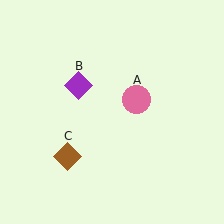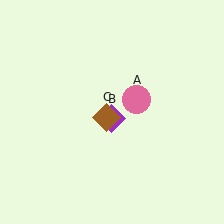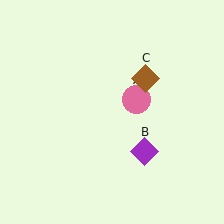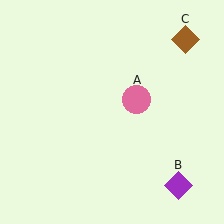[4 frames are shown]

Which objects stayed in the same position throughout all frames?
Pink circle (object A) remained stationary.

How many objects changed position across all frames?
2 objects changed position: purple diamond (object B), brown diamond (object C).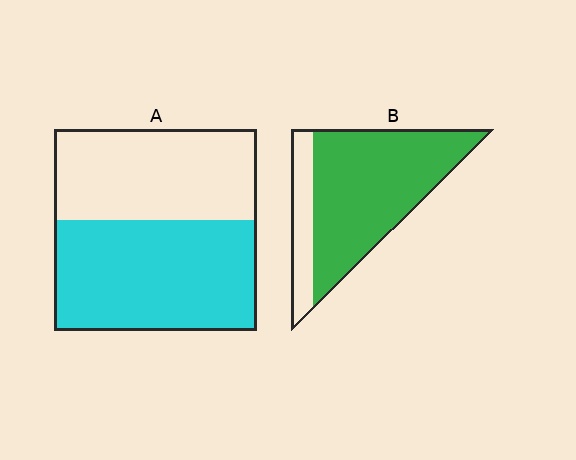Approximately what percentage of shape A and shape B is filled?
A is approximately 55% and B is approximately 80%.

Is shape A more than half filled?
Yes.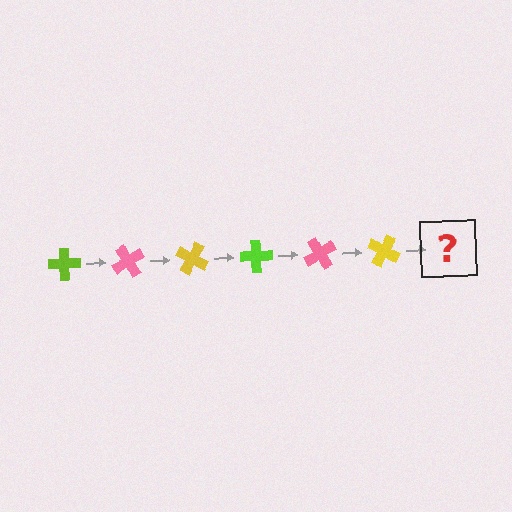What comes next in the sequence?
The next element should be a lime cross, rotated 360 degrees from the start.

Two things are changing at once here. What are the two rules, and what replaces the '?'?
The two rules are that it rotates 60 degrees each step and the color cycles through lime, pink, and yellow. The '?' should be a lime cross, rotated 360 degrees from the start.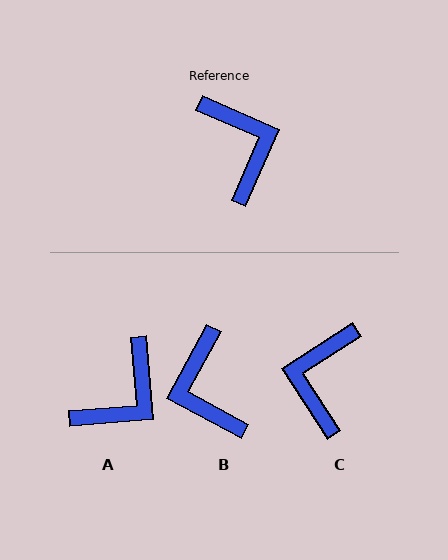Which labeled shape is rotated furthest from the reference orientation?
B, about 175 degrees away.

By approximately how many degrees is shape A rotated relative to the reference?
Approximately 62 degrees clockwise.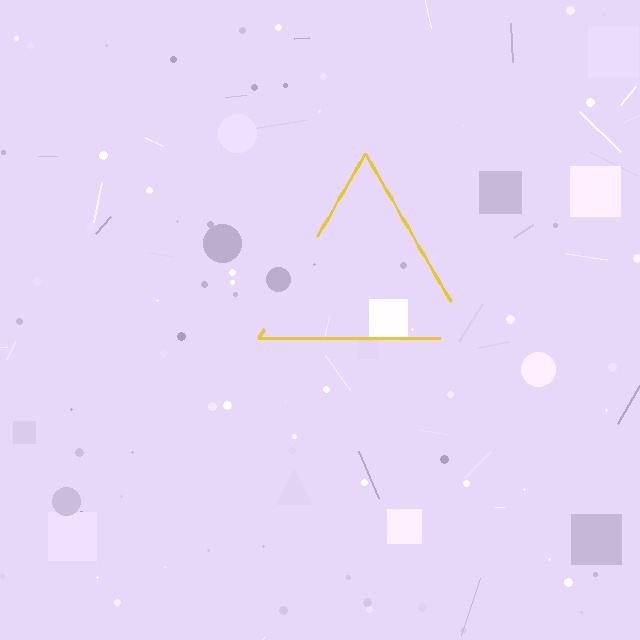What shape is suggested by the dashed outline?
The dashed outline suggests a triangle.